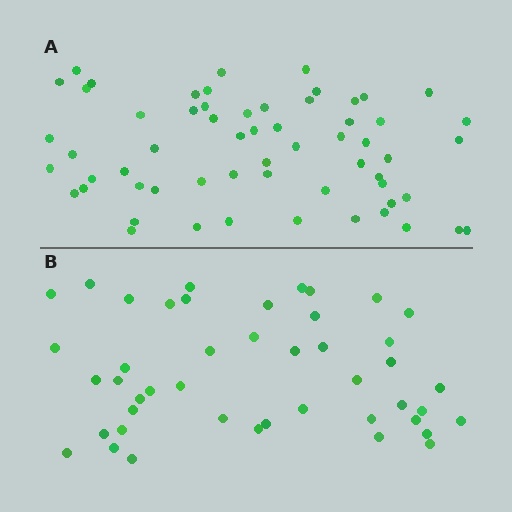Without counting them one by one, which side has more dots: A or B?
Region A (the top region) has more dots.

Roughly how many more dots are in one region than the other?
Region A has approximately 15 more dots than region B.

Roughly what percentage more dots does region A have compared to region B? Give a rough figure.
About 35% more.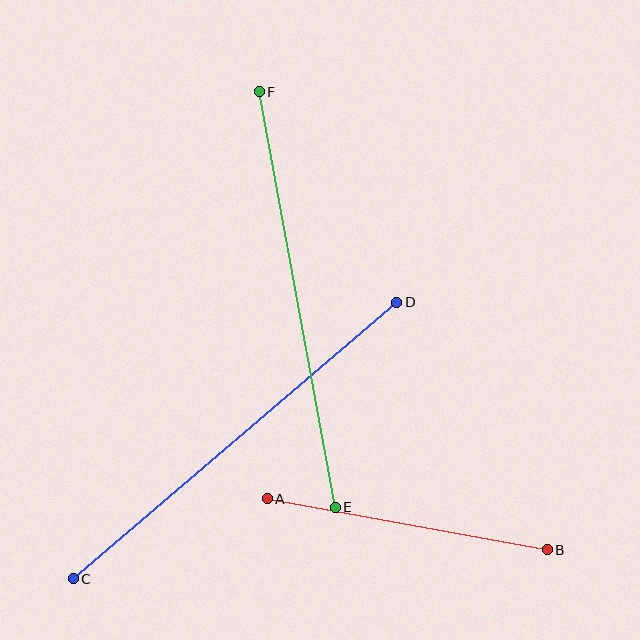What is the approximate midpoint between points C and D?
The midpoint is at approximately (235, 440) pixels.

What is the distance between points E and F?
The distance is approximately 422 pixels.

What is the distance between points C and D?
The distance is approximately 426 pixels.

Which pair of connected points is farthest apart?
Points C and D are farthest apart.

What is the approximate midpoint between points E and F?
The midpoint is at approximately (297, 299) pixels.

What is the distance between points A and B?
The distance is approximately 285 pixels.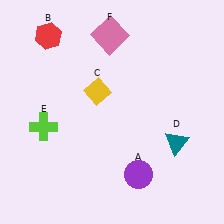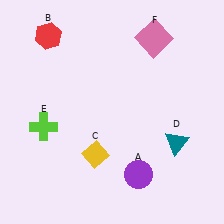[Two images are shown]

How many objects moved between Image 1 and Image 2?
2 objects moved between the two images.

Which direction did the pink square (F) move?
The pink square (F) moved right.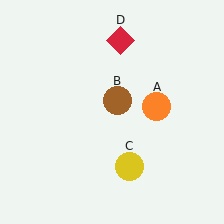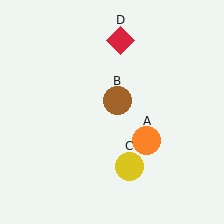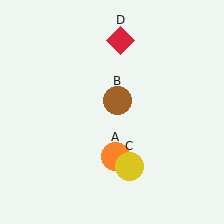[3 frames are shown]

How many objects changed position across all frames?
1 object changed position: orange circle (object A).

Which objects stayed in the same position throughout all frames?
Brown circle (object B) and yellow circle (object C) and red diamond (object D) remained stationary.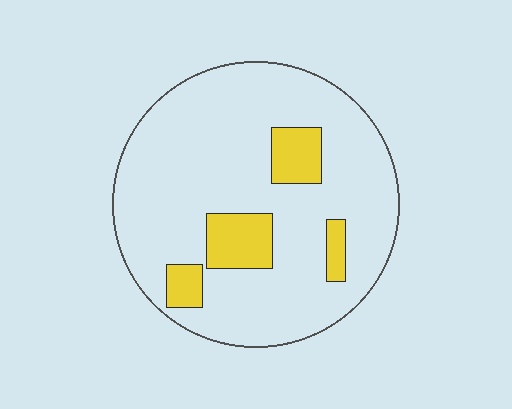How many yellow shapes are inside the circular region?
4.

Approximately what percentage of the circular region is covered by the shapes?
Approximately 15%.